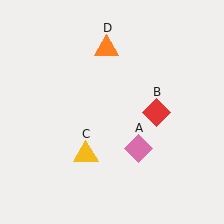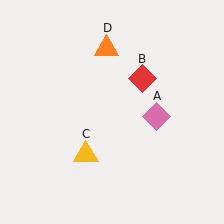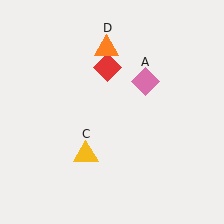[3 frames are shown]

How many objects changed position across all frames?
2 objects changed position: pink diamond (object A), red diamond (object B).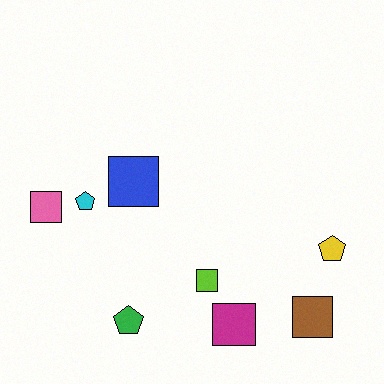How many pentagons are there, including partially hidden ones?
There are 3 pentagons.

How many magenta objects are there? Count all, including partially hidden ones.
There is 1 magenta object.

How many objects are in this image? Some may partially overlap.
There are 8 objects.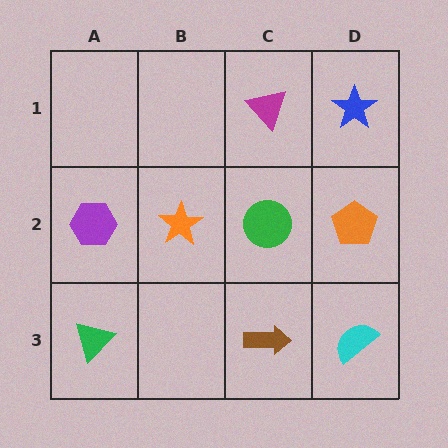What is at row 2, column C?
A green circle.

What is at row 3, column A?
A green triangle.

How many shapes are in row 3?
3 shapes.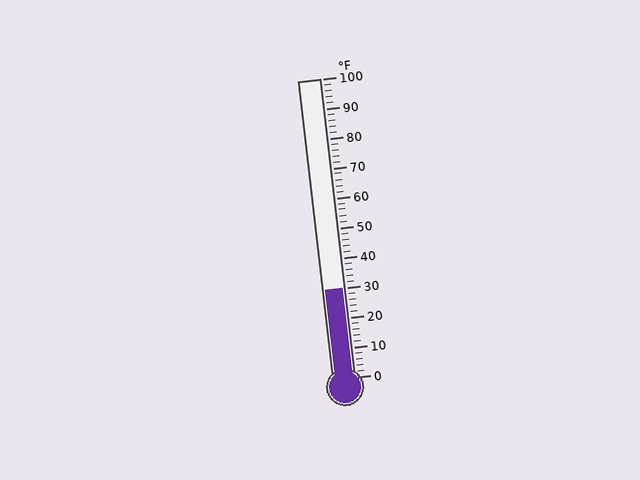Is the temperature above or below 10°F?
The temperature is above 10°F.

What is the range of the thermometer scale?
The thermometer scale ranges from 0°F to 100°F.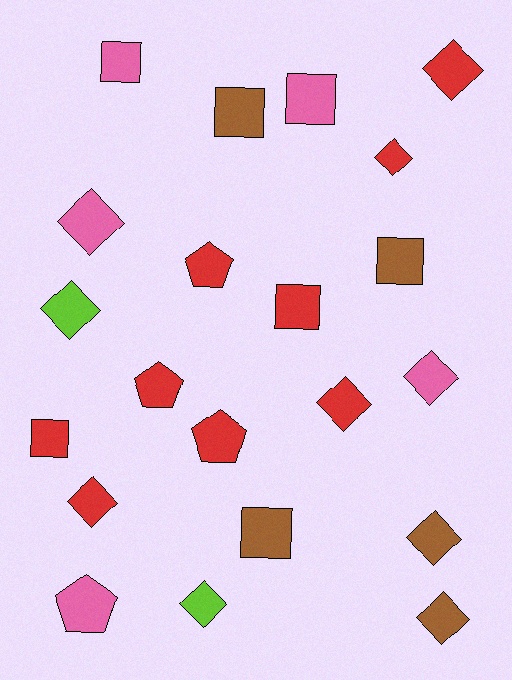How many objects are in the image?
There are 21 objects.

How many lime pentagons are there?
There are no lime pentagons.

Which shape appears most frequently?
Diamond, with 10 objects.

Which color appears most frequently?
Red, with 9 objects.